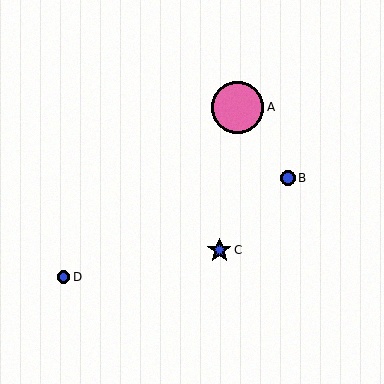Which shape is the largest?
The pink circle (labeled A) is the largest.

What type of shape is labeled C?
Shape C is a blue star.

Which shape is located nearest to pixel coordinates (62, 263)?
The blue circle (labeled D) at (64, 277) is nearest to that location.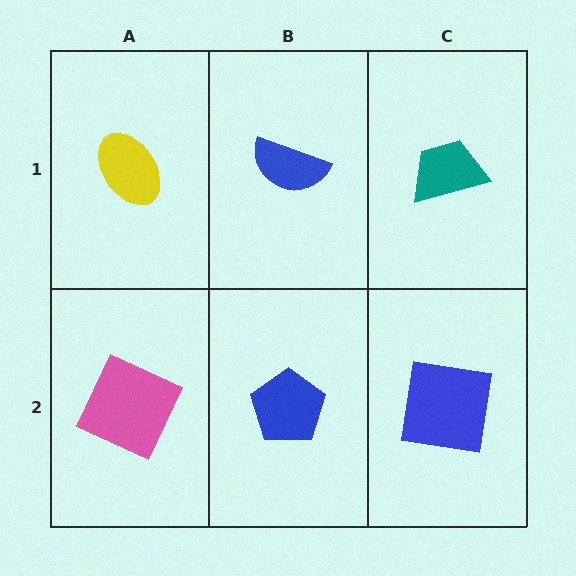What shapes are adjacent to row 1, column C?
A blue square (row 2, column C), a blue semicircle (row 1, column B).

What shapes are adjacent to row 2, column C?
A teal trapezoid (row 1, column C), a blue pentagon (row 2, column B).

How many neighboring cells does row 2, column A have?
2.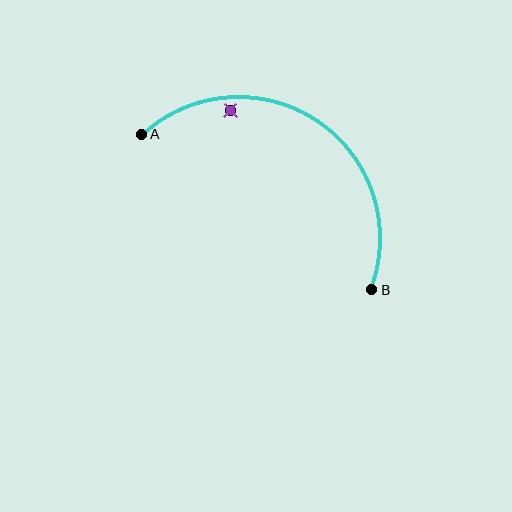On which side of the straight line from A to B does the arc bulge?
The arc bulges above and to the right of the straight line connecting A and B.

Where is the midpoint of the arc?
The arc midpoint is the point on the curve farthest from the straight line joining A and B. It sits above and to the right of that line.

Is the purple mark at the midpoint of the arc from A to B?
No — the purple mark does not lie on the arc at all. It sits slightly inside the curve.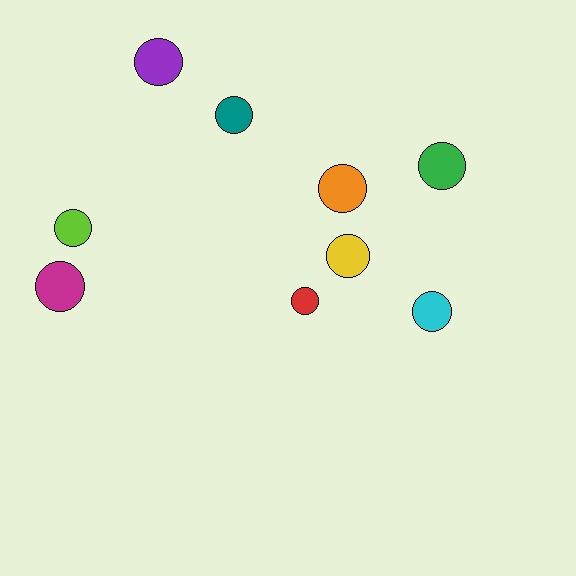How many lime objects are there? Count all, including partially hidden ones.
There is 1 lime object.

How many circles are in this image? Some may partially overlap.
There are 9 circles.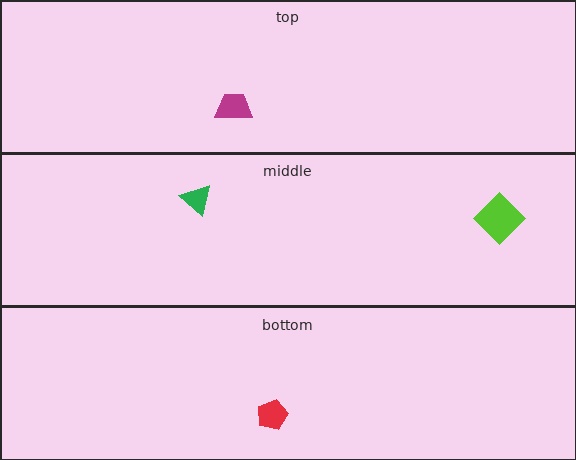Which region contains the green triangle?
The middle region.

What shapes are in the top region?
The magenta trapezoid.